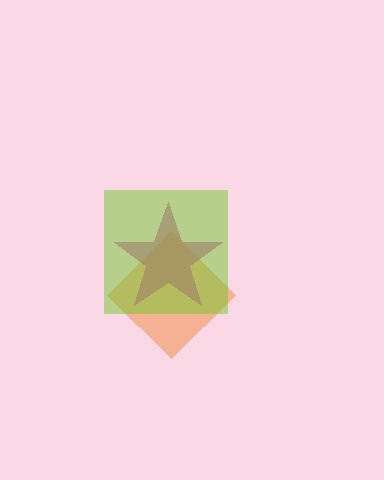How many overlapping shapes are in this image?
There are 3 overlapping shapes in the image.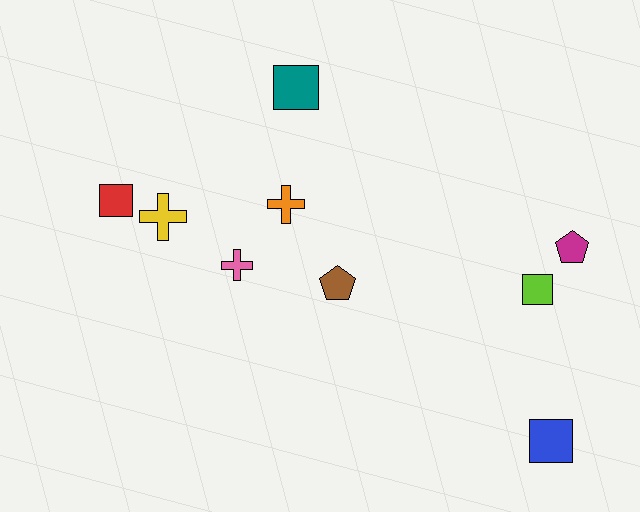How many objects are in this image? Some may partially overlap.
There are 9 objects.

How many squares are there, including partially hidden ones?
There are 4 squares.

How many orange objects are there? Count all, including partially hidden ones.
There is 1 orange object.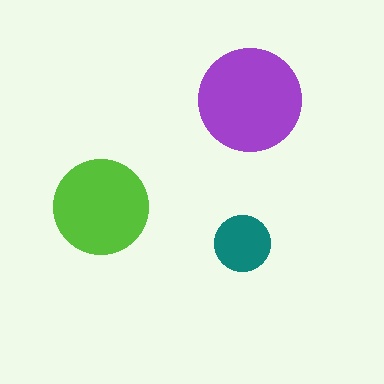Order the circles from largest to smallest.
the purple one, the lime one, the teal one.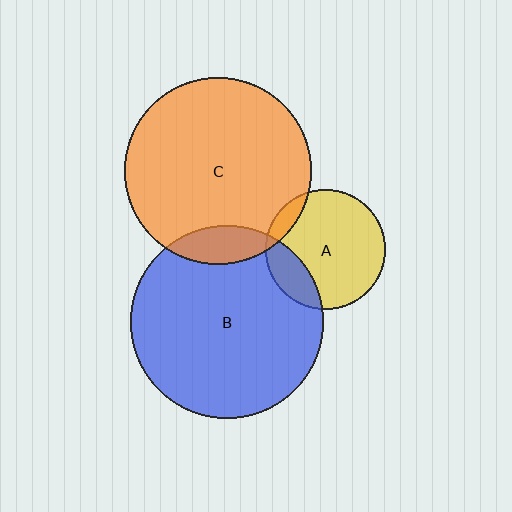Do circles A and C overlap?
Yes.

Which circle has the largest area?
Circle B (blue).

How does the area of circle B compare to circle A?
Approximately 2.6 times.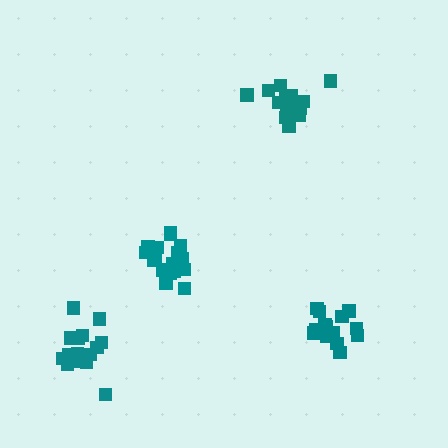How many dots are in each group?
Group 1: 15 dots, Group 2: 19 dots, Group 3: 17 dots, Group 4: 17 dots (68 total).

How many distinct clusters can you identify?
There are 4 distinct clusters.